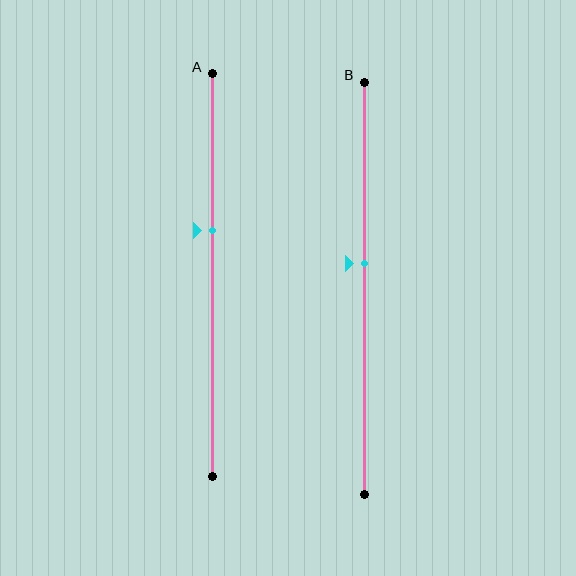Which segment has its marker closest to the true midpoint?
Segment B has its marker closest to the true midpoint.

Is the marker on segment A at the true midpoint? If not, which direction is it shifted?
No, the marker on segment A is shifted upward by about 11% of the segment length.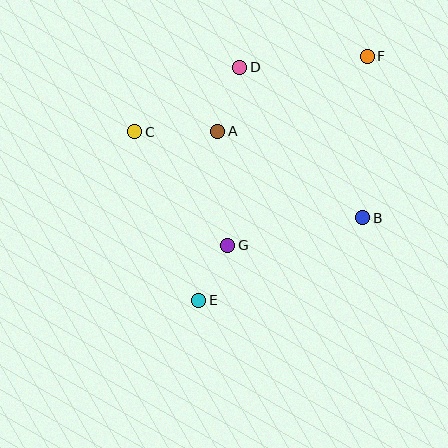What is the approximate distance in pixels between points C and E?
The distance between C and E is approximately 180 pixels.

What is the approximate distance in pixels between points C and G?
The distance between C and G is approximately 147 pixels.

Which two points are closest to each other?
Points E and G are closest to each other.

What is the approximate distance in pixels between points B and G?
The distance between B and G is approximately 138 pixels.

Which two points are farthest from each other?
Points E and F are farthest from each other.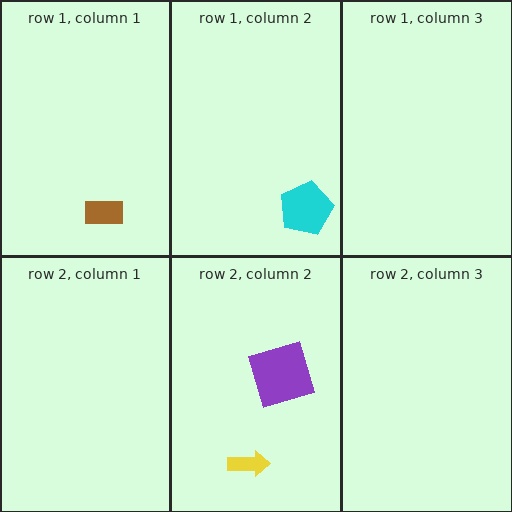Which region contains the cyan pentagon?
The row 1, column 2 region.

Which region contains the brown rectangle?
The row 1, column 1 region.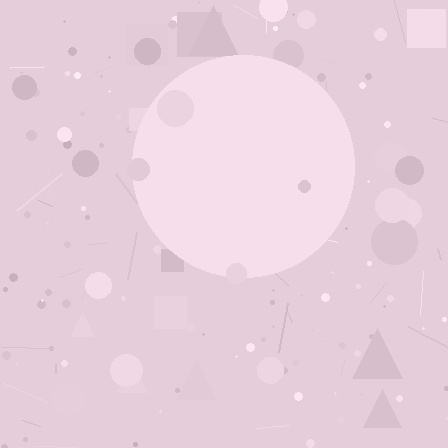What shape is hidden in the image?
A circle is hidden in the image.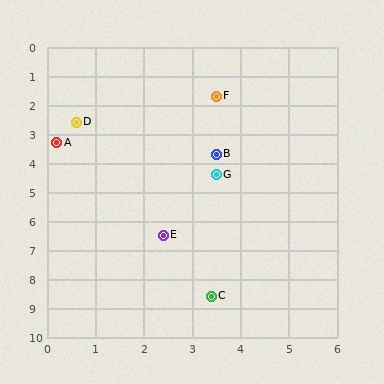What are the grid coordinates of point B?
Point B is at approximately (3.5, 3.7).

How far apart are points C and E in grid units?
Points C and E are about 2.3 grid units apart.